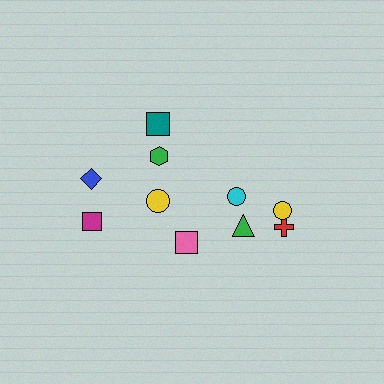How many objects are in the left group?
There are 6 objects.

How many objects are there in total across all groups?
There are 10 objects.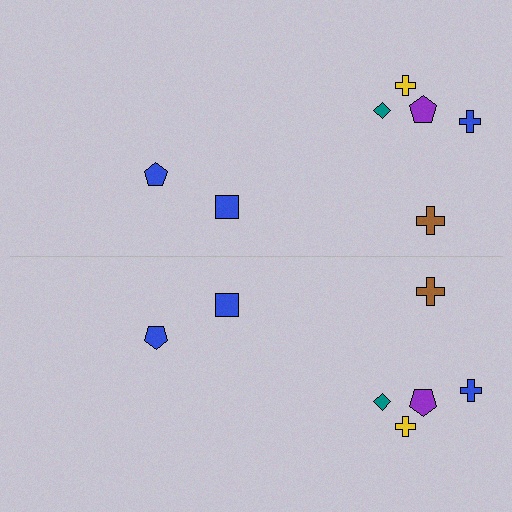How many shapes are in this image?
There are 14 shapes in this image.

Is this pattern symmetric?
Yes, this pattern has bilateral (reflection) symmetry.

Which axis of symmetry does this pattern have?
The pattern has a horizontal axis of symmetry running through the center of the image.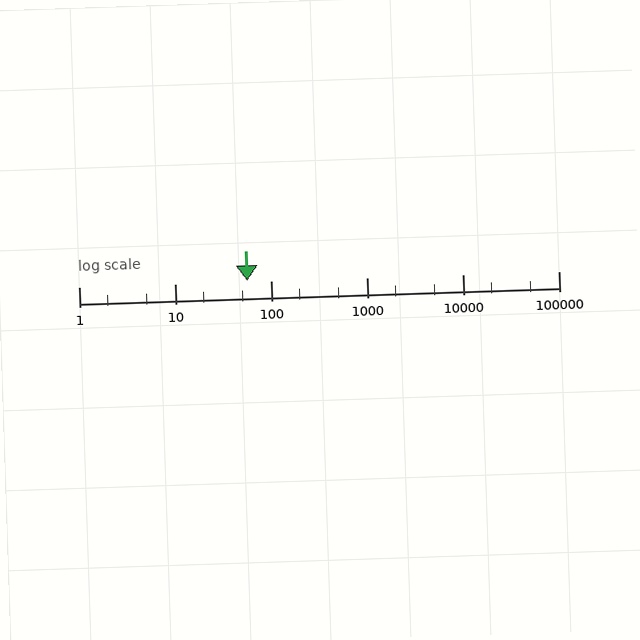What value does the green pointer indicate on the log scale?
The pointer indicates approximately 57.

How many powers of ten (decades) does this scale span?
The scale spans 5 decades, from 1 to 100000.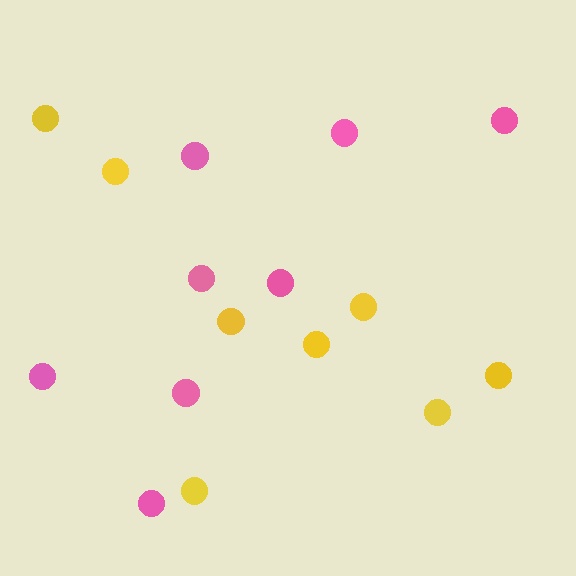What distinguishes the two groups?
There are 2 groups: one group of pink circles (8) and one group of yellow circles (8).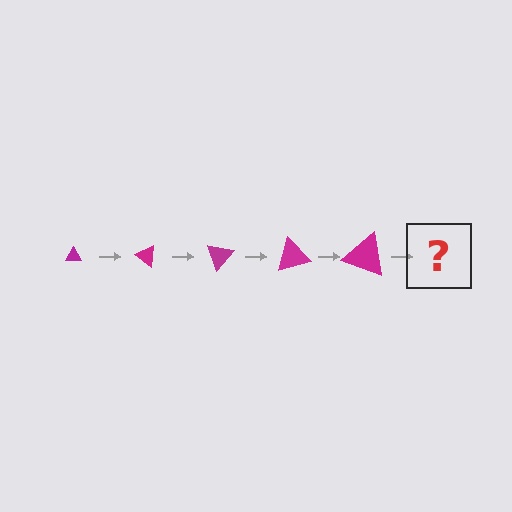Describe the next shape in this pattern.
It should be a triangle, larger than the previous one and rotated 175 degrees from the start.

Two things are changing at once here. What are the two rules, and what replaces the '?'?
The two rules are that the triangle grows larger each step and it rotates 35 degrees each step. The '?' should be a triangle, larger than the previous one and rotated 175 degrees from the start.